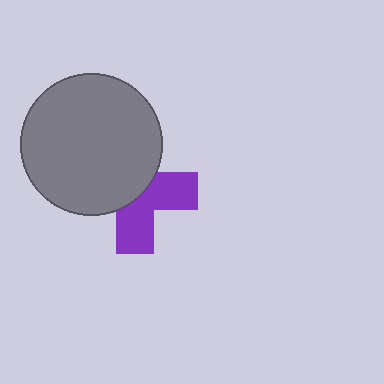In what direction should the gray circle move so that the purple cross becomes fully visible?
The gray circle should move toward the upper-left. That is the shortest direction to clear the overlap and leave the purple cross fully visible.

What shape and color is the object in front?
The object in front is a gray circle.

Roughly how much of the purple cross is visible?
About half of it is visible (roughly 46%).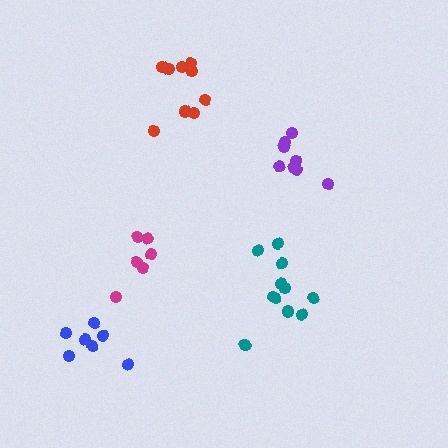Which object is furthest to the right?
The purple cluster is rightmost.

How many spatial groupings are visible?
There are 5 spatial groupings.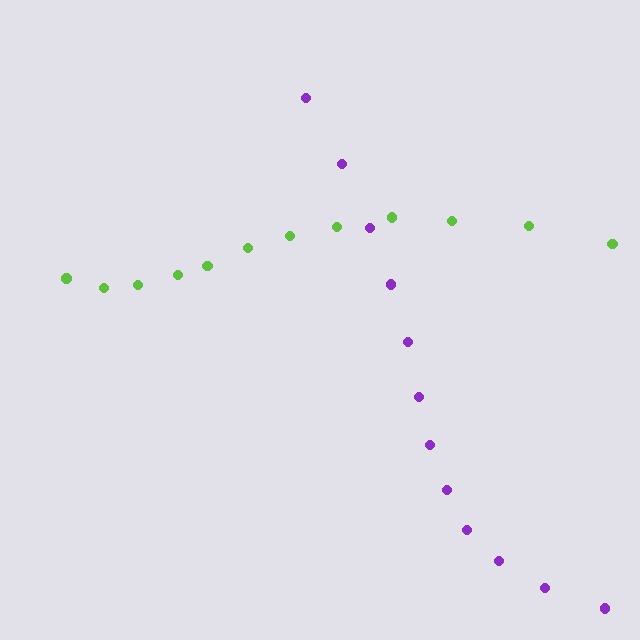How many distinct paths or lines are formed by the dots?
There are 2 distinct paths.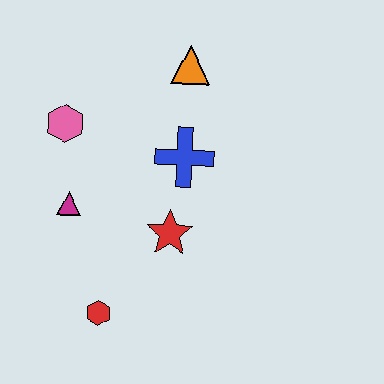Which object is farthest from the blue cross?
The red hexagon is farthest from the blue cross.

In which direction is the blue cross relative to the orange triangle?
The blue cross is below the orange triangle.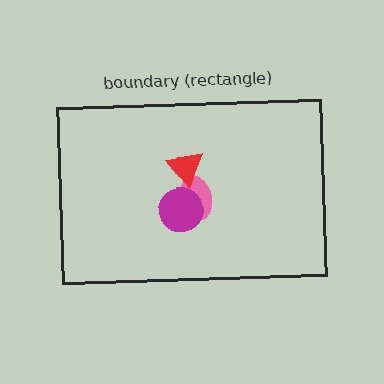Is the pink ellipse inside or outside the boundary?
Inside.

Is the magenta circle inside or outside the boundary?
Inside.